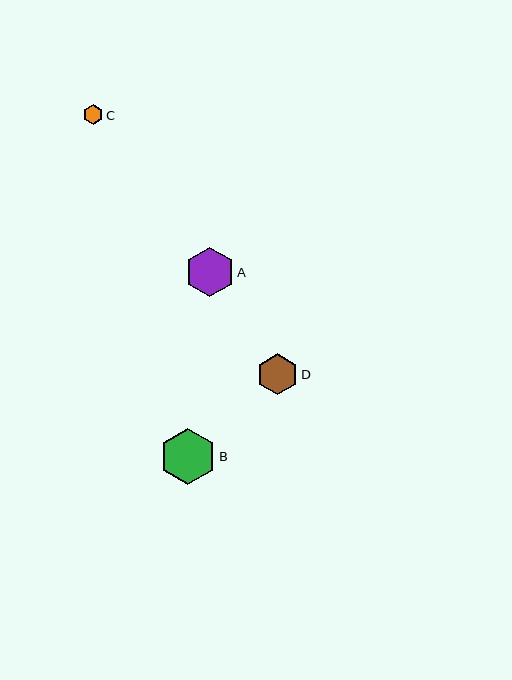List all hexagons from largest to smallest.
From largest to smallest: B, A, D, C.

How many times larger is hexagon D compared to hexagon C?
Hexagon D is approximately 2.0 times the size of hexagon C.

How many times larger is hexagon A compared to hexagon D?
Hexagon A is approximately 1.2 times the size of hexagon D.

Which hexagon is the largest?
Hexagon B is the largest with a size of approximately 56 pixels.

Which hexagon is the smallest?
Hexagon C is the smallest with a size of approximately 20 pixels.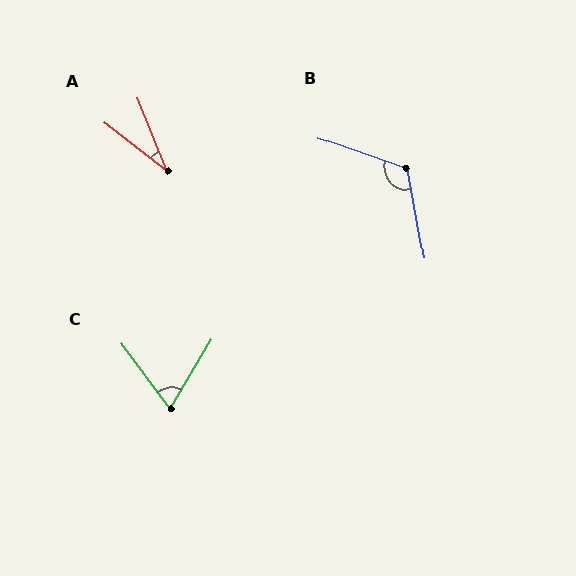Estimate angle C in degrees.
Approximately 68 degrees.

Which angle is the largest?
B, at approximately 119 degrees.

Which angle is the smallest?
A, at approximately 30 degrees.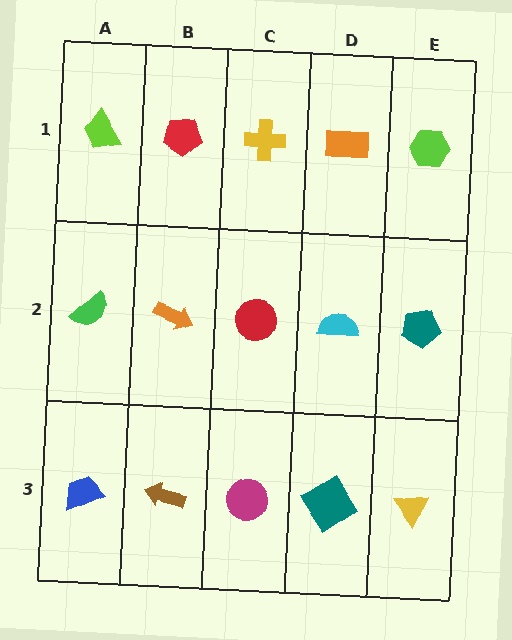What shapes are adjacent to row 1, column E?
A teal pentagon (row 2, column E), an orange rectangle (row 1, column D).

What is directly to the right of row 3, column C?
A teal diamond.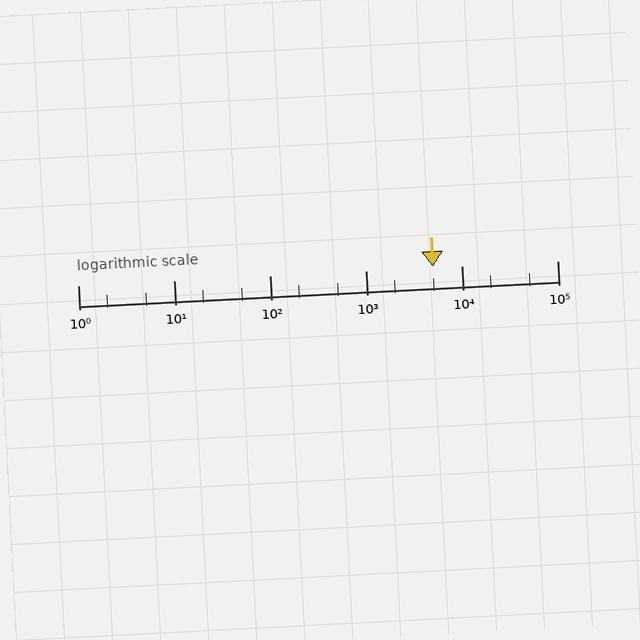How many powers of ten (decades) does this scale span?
The scale spans 5 decades, from 1 to 100000.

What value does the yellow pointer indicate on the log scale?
The pointer indicates approximately 5100.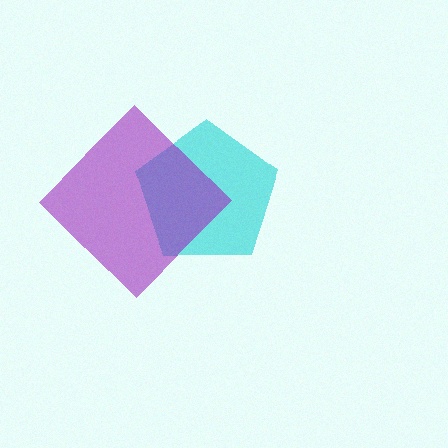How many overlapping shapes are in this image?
There are 2 overlapping shapes in the image.